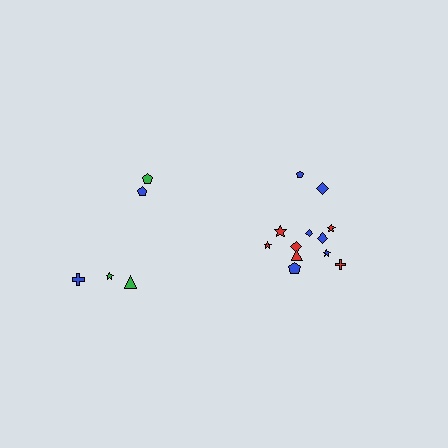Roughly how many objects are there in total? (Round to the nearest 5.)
Roughly 15 objects in total.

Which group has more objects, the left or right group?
The right group.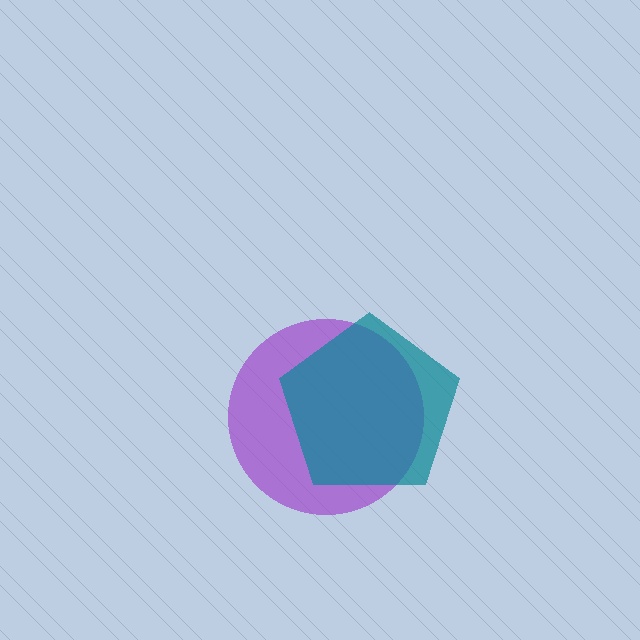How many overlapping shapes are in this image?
There are 2 overlapping shapes in the image.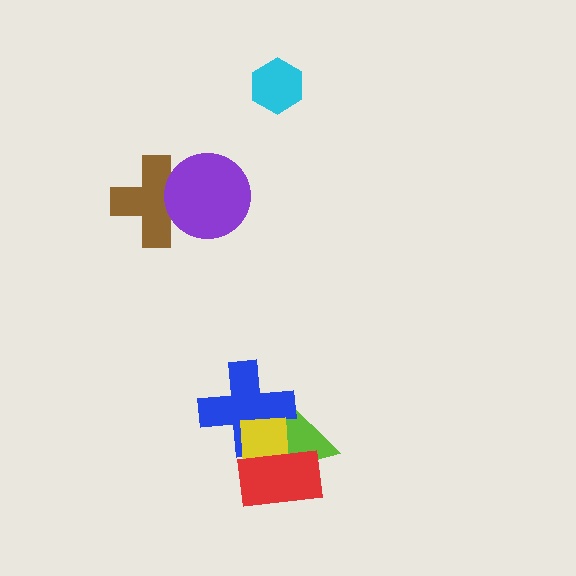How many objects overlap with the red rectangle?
3 objects overlap with the red rectangle.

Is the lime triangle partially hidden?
Yes, it is partially covered by another shape.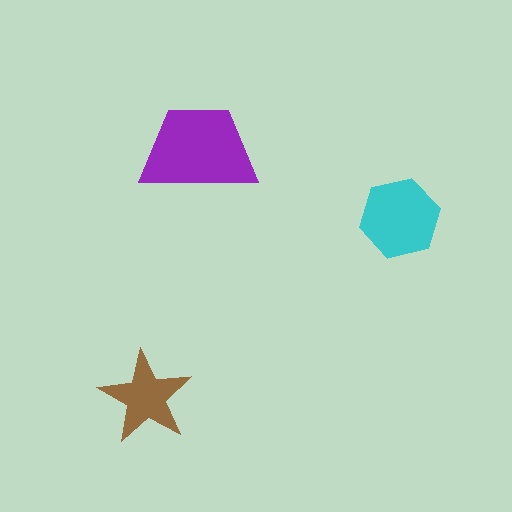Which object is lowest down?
The brown star is bottommost.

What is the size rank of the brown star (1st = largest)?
3rd.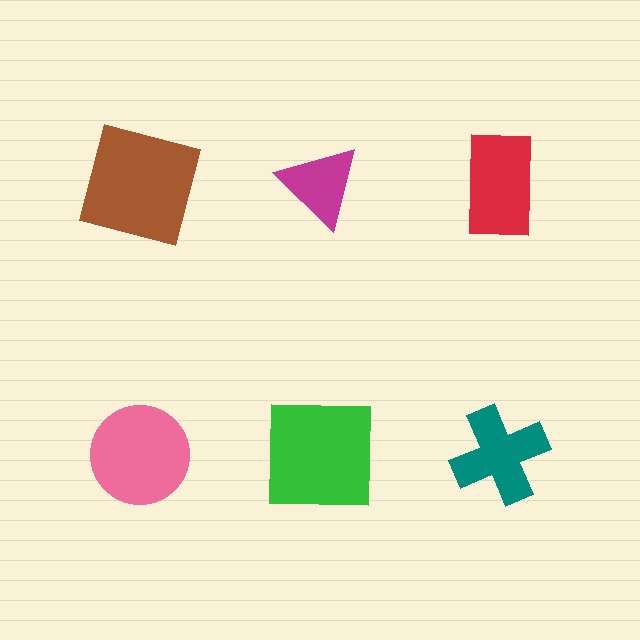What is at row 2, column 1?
A pink circle.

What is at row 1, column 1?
A brown square.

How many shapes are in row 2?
3 shapes.